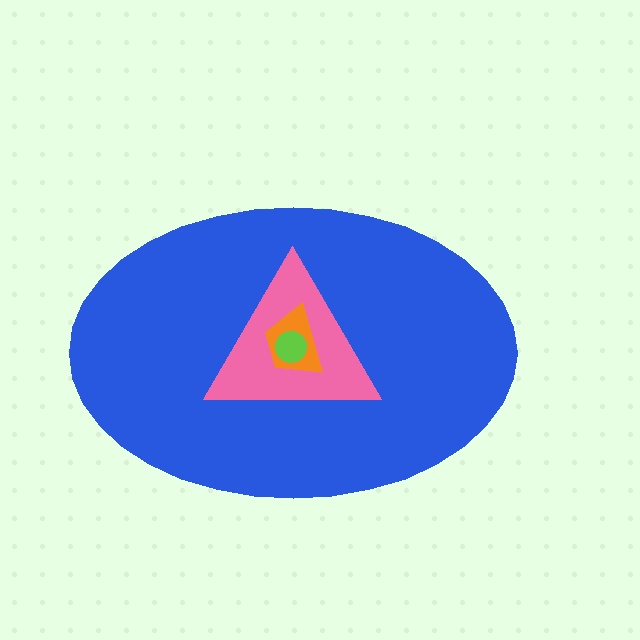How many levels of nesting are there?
4.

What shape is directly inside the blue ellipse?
The pink triangle.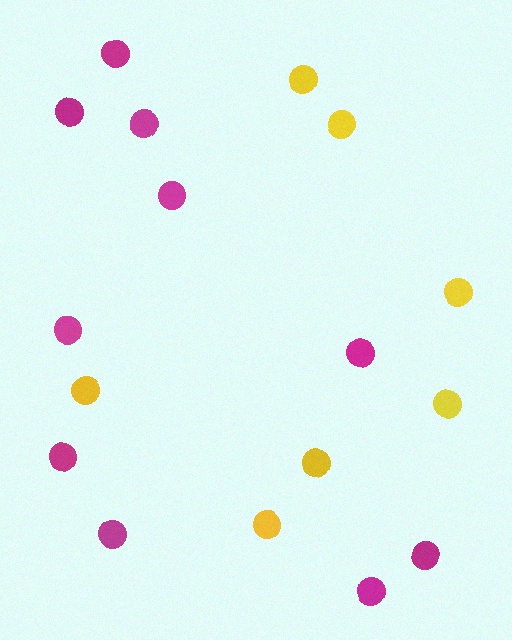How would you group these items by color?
There are 2 groups: one group of yellow circles (7) and one group of magenta circles (10).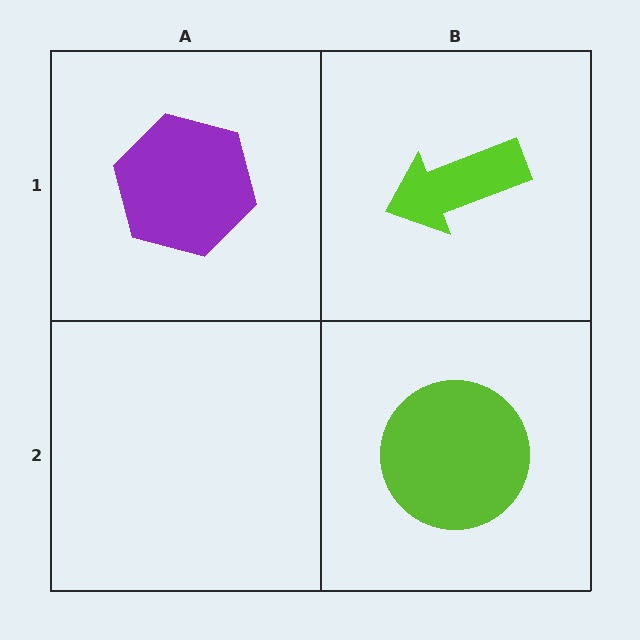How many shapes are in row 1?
2 shapes.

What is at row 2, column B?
A lime circle.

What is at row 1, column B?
A lime arrow.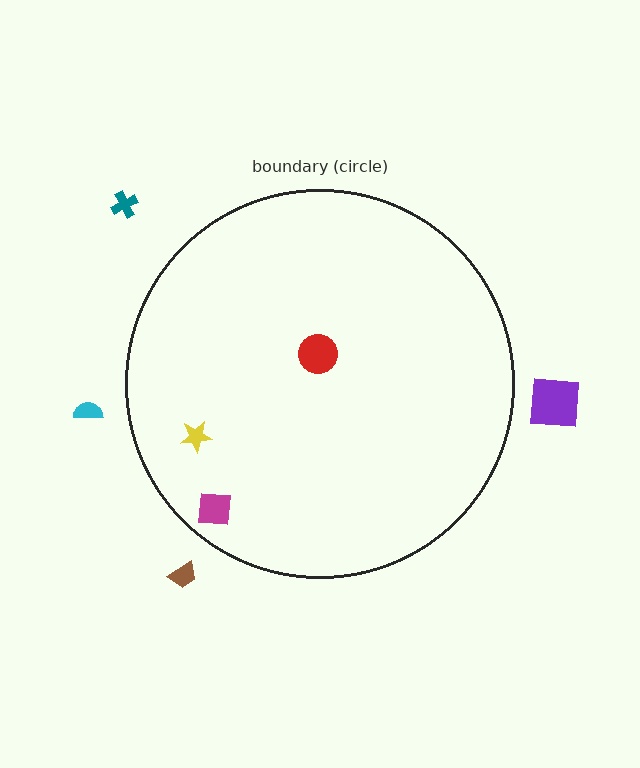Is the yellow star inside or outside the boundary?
Inside.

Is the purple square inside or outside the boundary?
Outside.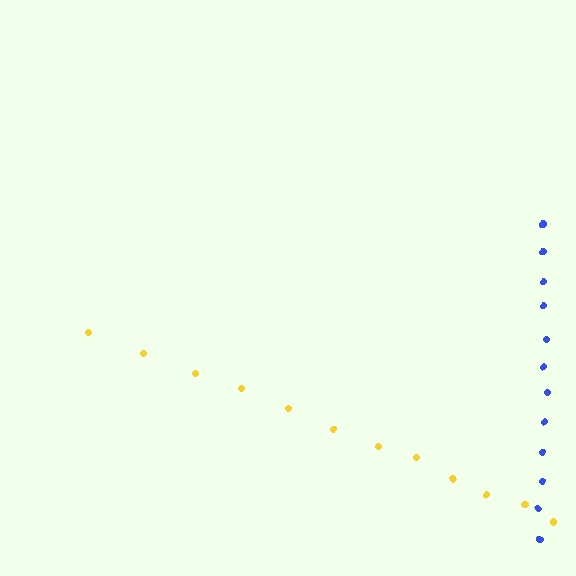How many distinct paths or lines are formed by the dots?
There are 2 distinct paths.